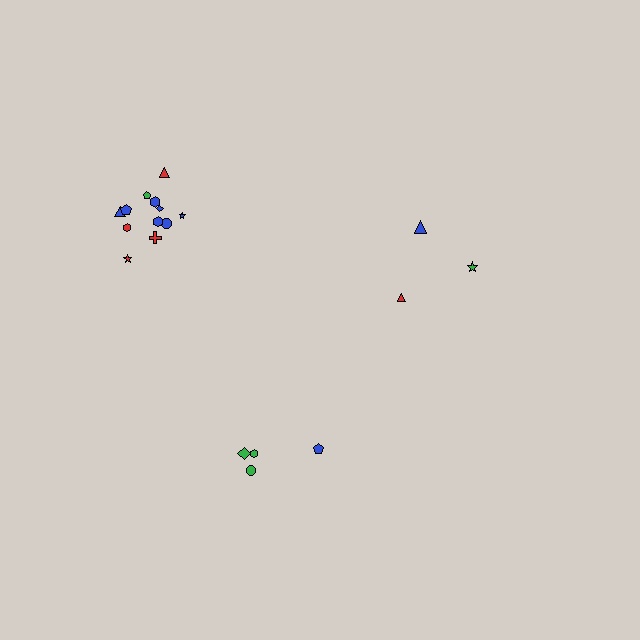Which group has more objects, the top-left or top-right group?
The top-left group.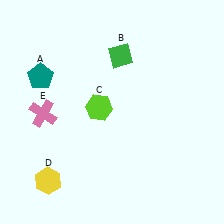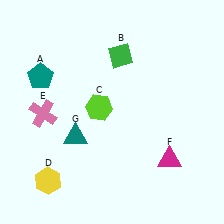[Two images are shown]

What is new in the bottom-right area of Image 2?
A magenta triangle (F) was added in the bottom-right area of Image 2.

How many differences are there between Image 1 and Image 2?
There are 2 differences between the two images.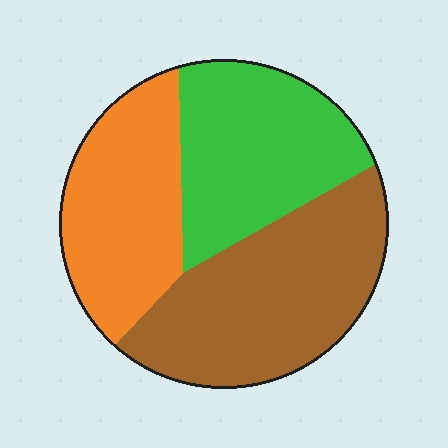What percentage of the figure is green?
Green covers about 30% of the figure.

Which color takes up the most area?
Brown, at roughly 40%.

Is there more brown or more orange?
Brown.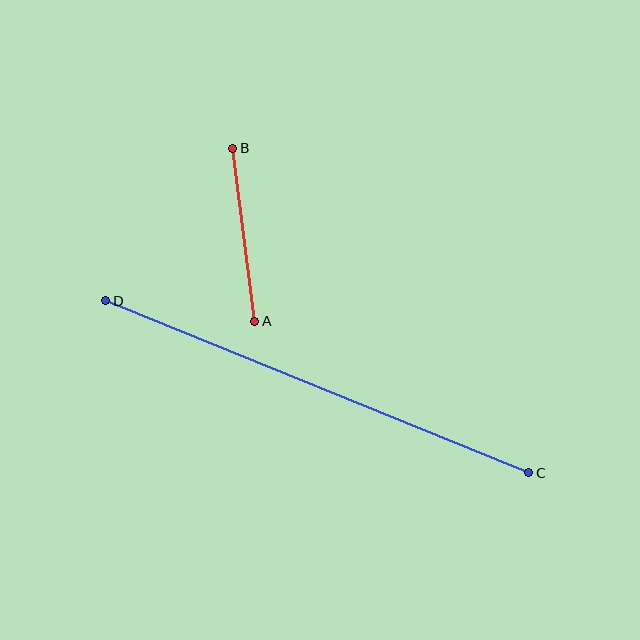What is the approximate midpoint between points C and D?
The midpoint is at approximately (317, 387) pixels.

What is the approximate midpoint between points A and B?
The midpoint is at approximately (244, 235) pixels.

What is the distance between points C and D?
The distance is approximately 457 pixels.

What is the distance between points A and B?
The distance is approximately 175 pixels.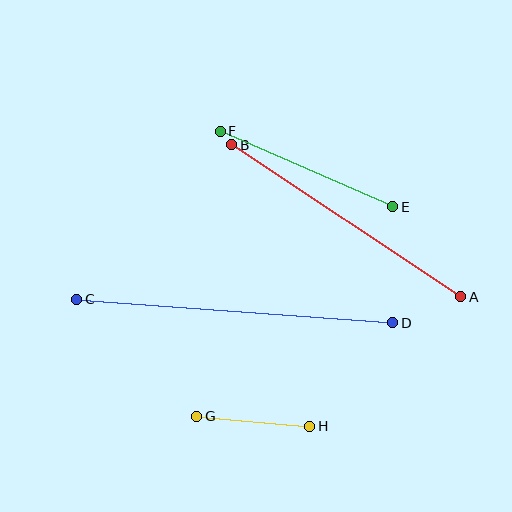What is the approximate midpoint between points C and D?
The midpoint is at approximately (235, 311) pixels.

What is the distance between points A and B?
The distance is approximately 275 pixels.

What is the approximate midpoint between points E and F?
The midpoint is at approximately (307, 169) pixels.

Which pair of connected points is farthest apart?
Points C and D are farthest apart.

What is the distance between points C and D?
The distance is approximately 317 pixels.